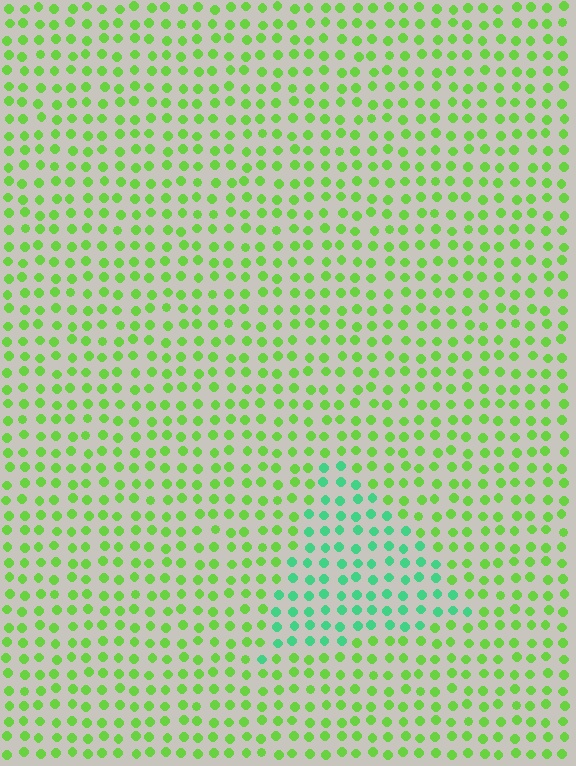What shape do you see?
I see a triangle.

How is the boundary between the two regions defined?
The boundary is defined purely by a slight shift in hue (about 45 degrees). Spacing, size, and orientation are identical on both sides.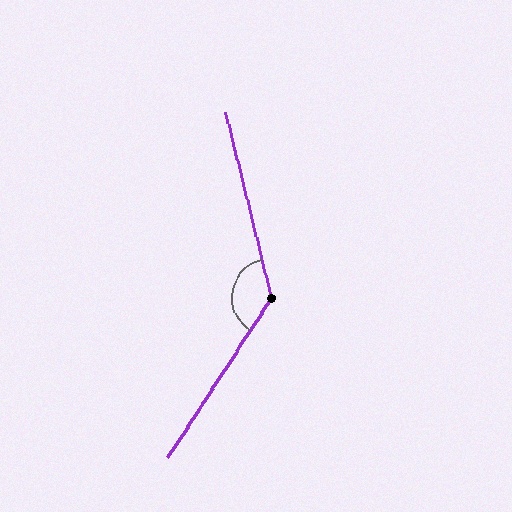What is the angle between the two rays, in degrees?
Approximately 133 degrees.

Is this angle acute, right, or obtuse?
It is obtuse.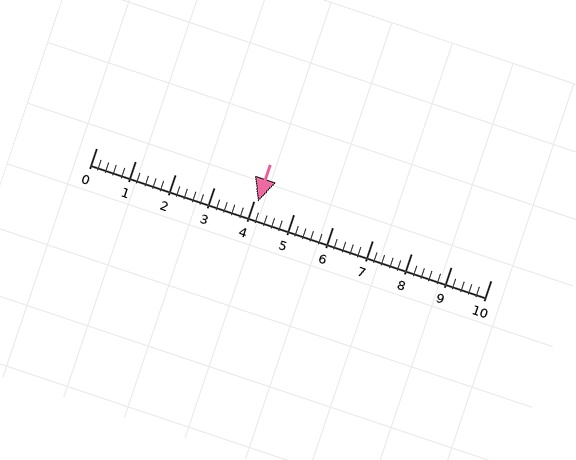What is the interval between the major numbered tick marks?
The major tick marks are spaced 1 units apart.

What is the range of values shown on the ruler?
The ruler shows values from 0 to 10.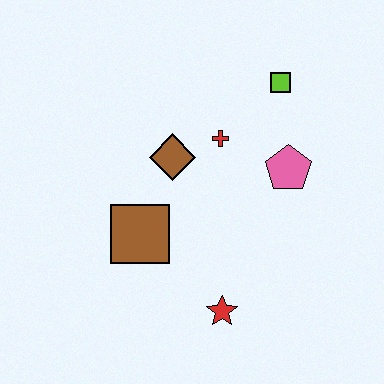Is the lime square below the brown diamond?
No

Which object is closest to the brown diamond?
The red cross is closest to the brown diamond.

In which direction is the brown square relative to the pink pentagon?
The brown square is to the left of the pink pentagon.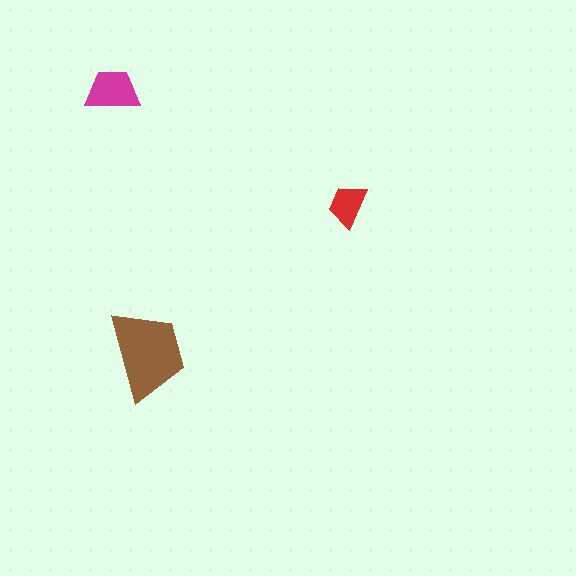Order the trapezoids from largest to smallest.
the brown one, the magenta one, the red one.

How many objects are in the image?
There are 3 objects in the image.